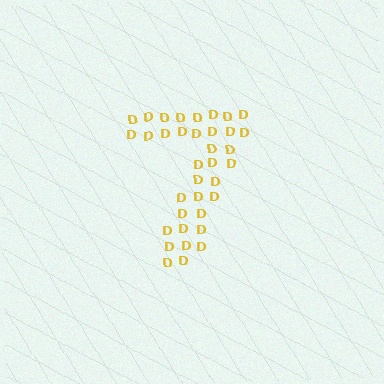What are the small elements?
The small elements are letter D's.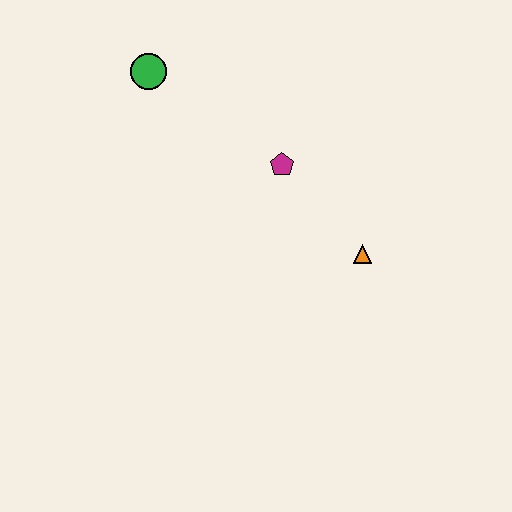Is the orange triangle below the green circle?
Yes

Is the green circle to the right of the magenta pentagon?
No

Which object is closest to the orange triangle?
The magenta pentagon is closest to the orange triangle.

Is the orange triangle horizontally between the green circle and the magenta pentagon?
No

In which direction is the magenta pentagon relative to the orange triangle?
The magenta pentagon is above the orange triangle.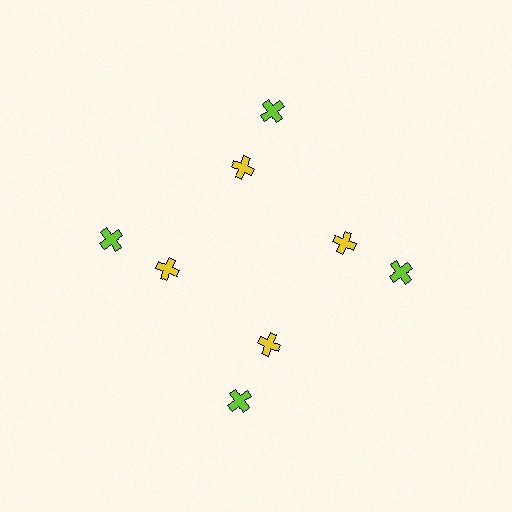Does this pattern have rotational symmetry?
Yes, this pattern has 4-fold rotational symmetry. It looks the same after rotating 90 degrees around the center.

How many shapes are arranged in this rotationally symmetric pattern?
There are 8 shapes, arranged in 4 groups of 2.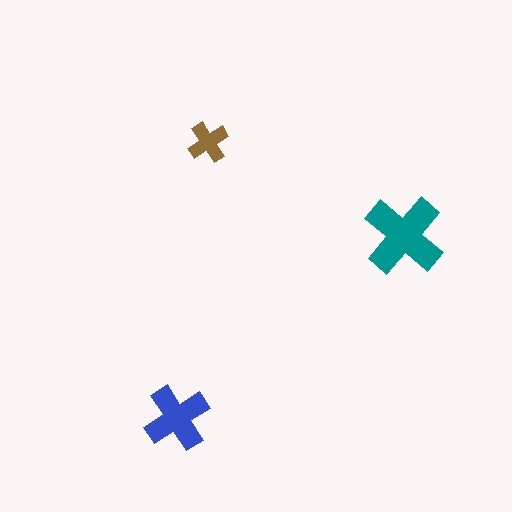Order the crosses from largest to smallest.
the teal one, the blue one, the brown one.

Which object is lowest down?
The blue cross is bottommost.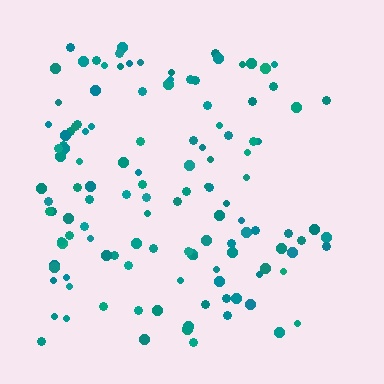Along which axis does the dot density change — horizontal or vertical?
Horizontal.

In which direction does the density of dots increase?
From right to left, with the left side densest.